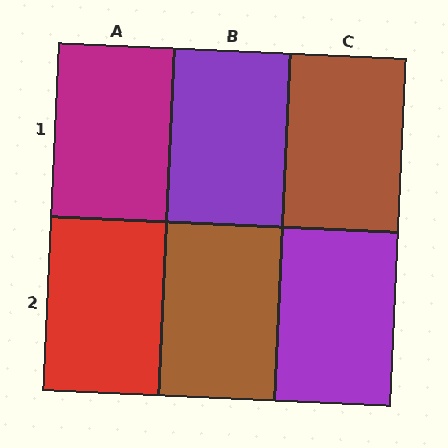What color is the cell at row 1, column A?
Magenta.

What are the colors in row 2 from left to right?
Red, brown, purple.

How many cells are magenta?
1 cell is magenta.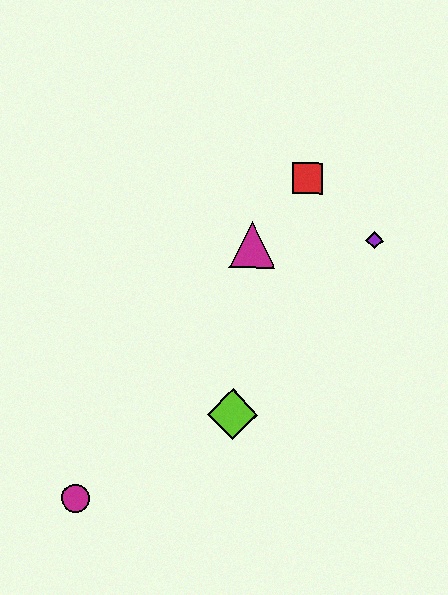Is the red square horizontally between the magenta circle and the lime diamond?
No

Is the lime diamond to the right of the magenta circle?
Yes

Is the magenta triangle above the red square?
No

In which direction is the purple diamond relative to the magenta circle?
The purple diamond is to the right of the magenta circle.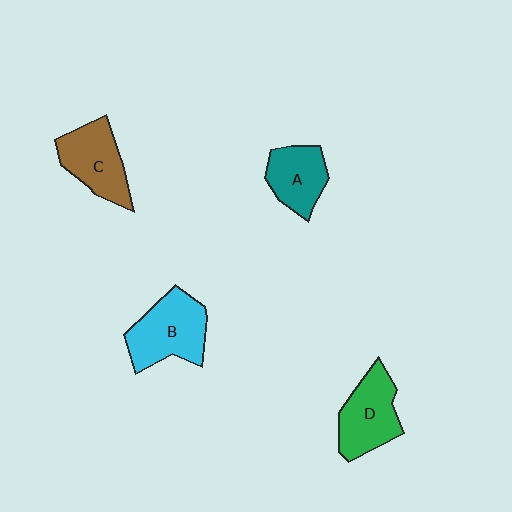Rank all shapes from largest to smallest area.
From largest to smallest: B (cyan), D (green), C (brown), A (teal).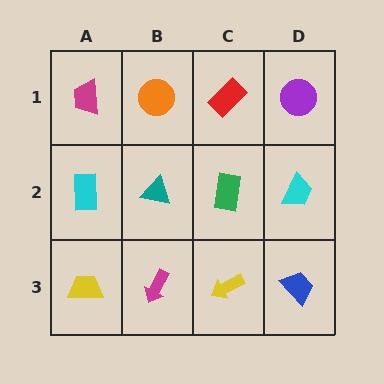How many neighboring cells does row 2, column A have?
3.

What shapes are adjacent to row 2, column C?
A red rectangle (row 1, column C), a yellow arrow (row 3, column C), a teal triangle (row 2, column B), a cyan trapezoid (row 2, column D).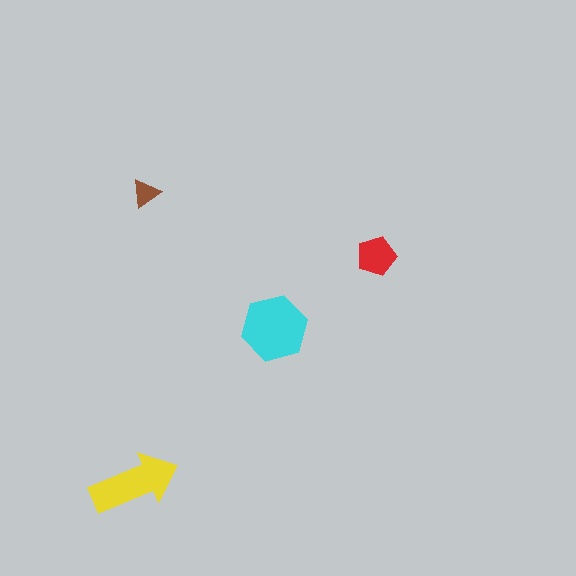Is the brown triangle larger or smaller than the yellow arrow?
Smaller.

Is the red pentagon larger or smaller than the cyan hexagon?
Smaller.